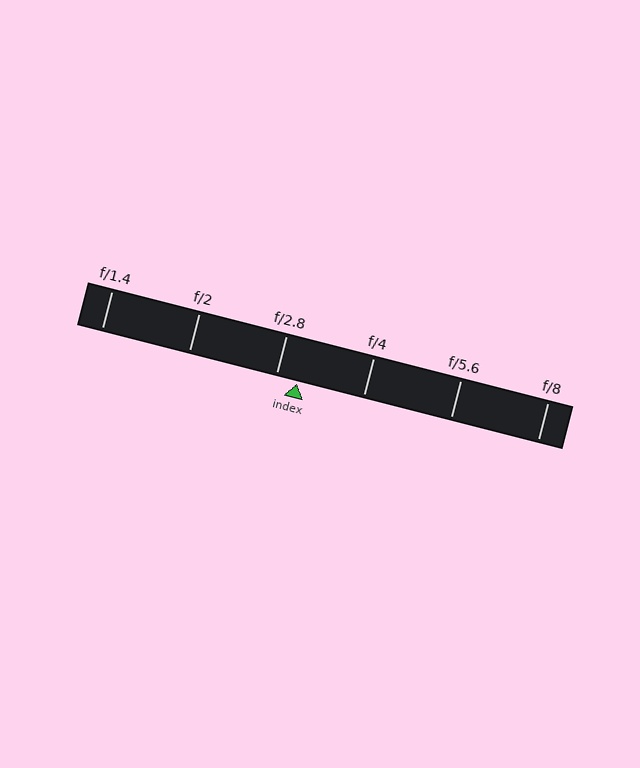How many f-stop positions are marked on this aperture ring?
There are 6 f-stop positions marked.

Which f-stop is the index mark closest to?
The index mark is closest to f/2.8.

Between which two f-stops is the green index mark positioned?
The index mark is between f/2.8 and f/4.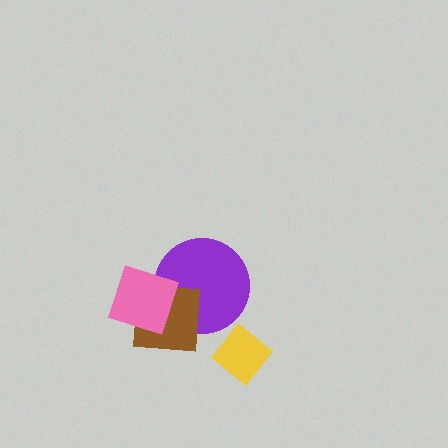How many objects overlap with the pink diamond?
2 objects overlap with the pink diamond.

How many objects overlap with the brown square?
2 objects overlap with the brown square.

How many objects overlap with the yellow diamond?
0 objects overlap with the yellow diamond.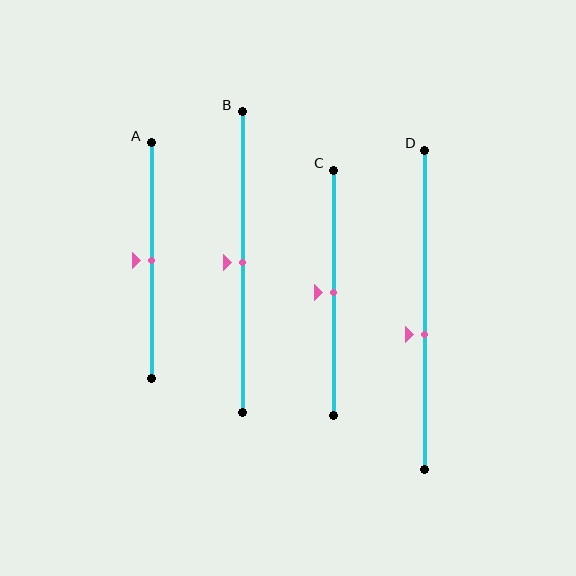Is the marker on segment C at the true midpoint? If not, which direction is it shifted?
Yes, the marker on segment C is at the true midpoint.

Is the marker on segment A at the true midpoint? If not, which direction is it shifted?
Yes, the marker on segment A is at the true midpoint.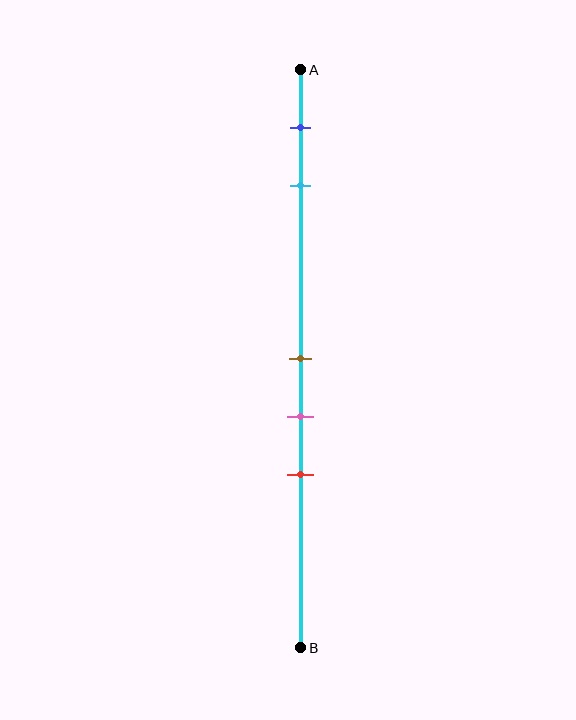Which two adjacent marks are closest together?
The brown and pink marks are the closest adjacent pair.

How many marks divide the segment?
There are 5 marks dividing the segment.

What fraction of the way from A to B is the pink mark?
The pink mark is approximately 60% (0.6) of the way from A to B.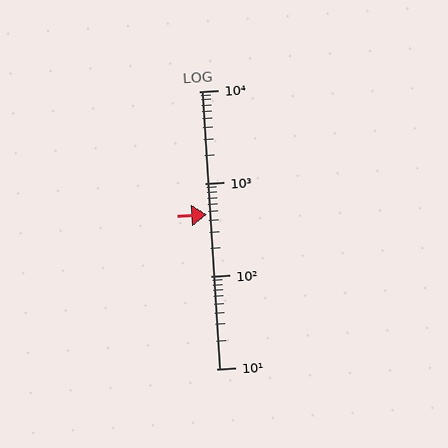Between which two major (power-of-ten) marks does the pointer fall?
The pointer is between 100 and 1000.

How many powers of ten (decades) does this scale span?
The scale spans 3 decades, from 10 to 10000.